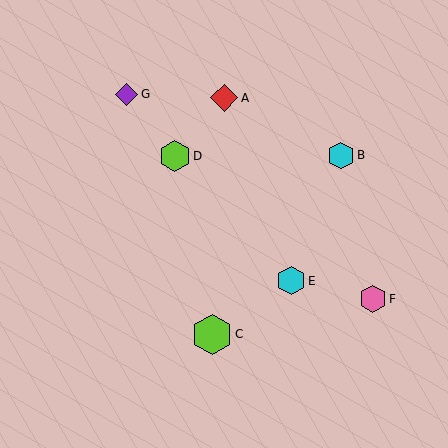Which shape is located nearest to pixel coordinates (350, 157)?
The cyan hexagon (labeled B) at (341, 155) is nearest to that location.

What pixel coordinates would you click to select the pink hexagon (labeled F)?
Click at (373, 299) to select the pink hexagon F.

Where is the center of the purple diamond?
The center of the purple diamond is at (126, 94).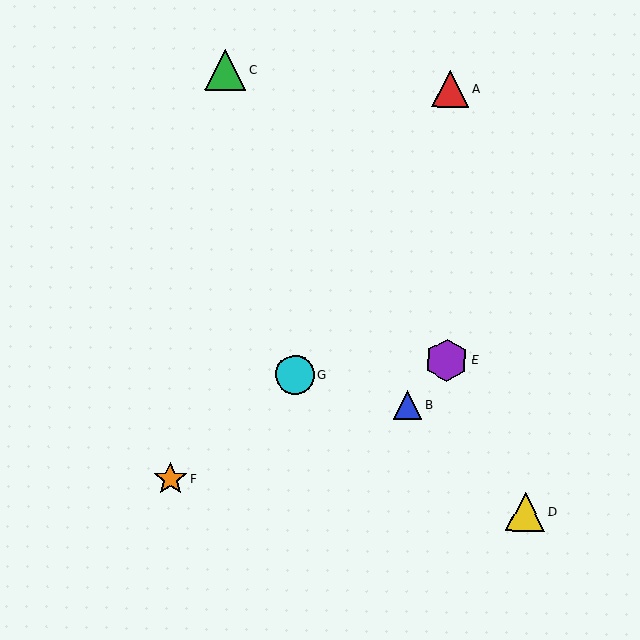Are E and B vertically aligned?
No, E is at x≈447 and B is at x≈408.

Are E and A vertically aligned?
Yes, both are at x≈447.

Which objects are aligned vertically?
Objects A, E are aligned vertically.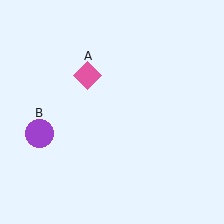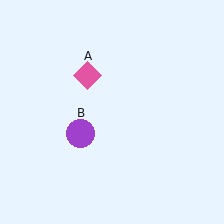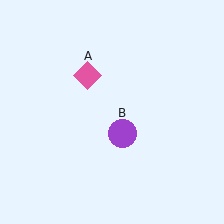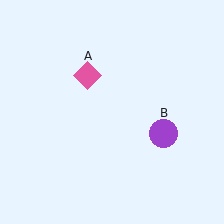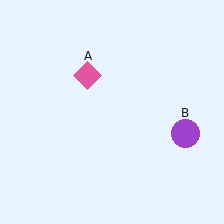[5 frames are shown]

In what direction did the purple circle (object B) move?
The purple circle (object B) moved right.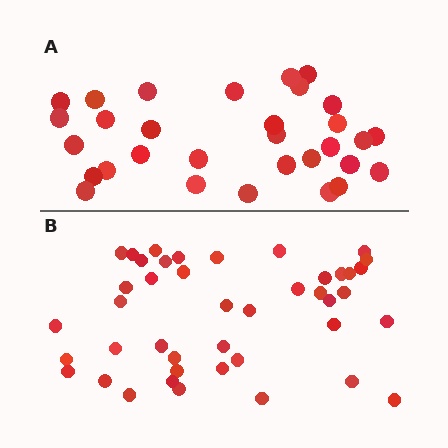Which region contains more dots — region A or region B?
Region B (the bottom region) has more dots.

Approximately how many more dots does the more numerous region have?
Region B has roughly 12 or so more dots than region A.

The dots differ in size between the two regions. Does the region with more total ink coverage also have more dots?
No. Region A has more total ink coverage because its dots are larger, but region B actually contains more individual dots. Total area can be misleading — the number of items is what matters here.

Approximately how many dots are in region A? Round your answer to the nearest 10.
About 30 dots. (The exact count is 31, which rounds to 30.)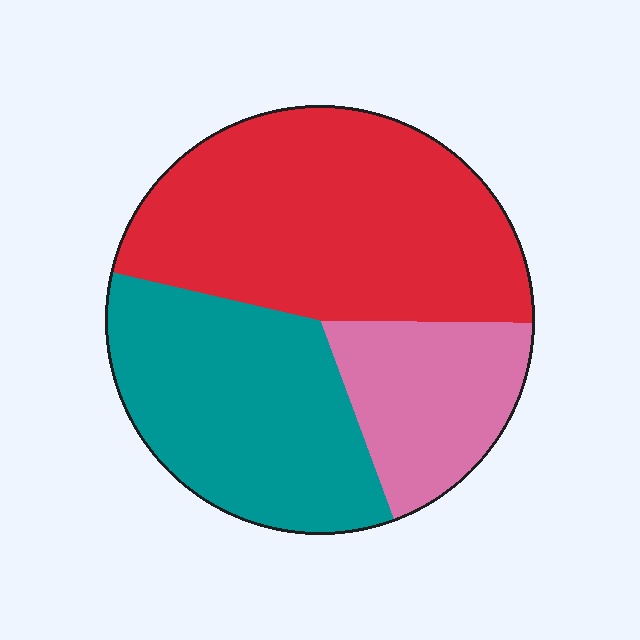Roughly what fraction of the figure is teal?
Teal takes up about one third (1/3) of the figure.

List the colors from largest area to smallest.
From largest to smallest: red, teal, pink.